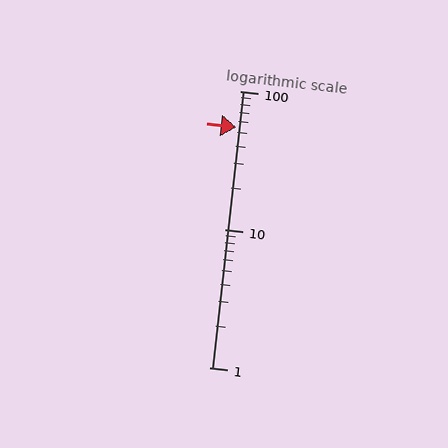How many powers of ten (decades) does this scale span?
The scale spans 2 decades, from 1 to 100.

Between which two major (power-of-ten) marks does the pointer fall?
The pointer is between 10 and 100.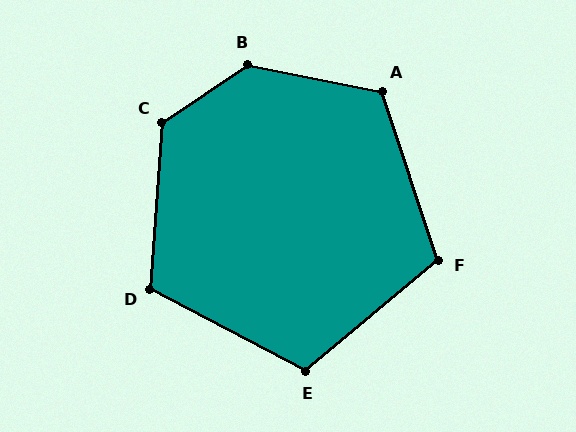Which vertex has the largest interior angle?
B, at approximately 135 degrees.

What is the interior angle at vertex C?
Approximately 128 degrees (obtuse).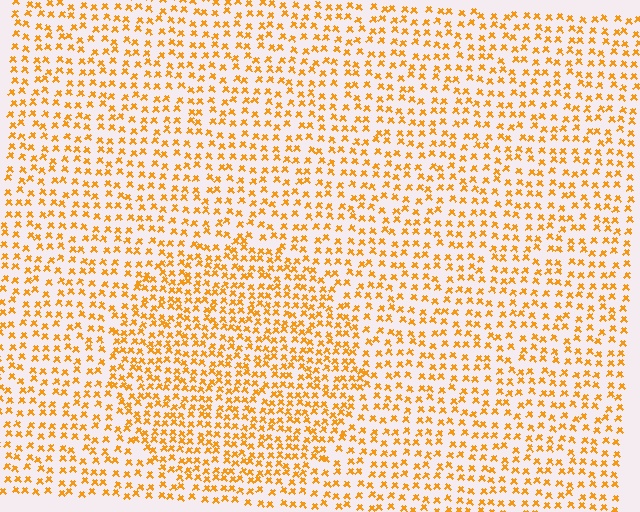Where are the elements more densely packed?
The elements are more densely packed inside the circle boundary.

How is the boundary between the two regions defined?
The boundary is defined by a change in element density (approximately 1.6x ratio). All elements are the same color, size, and shape.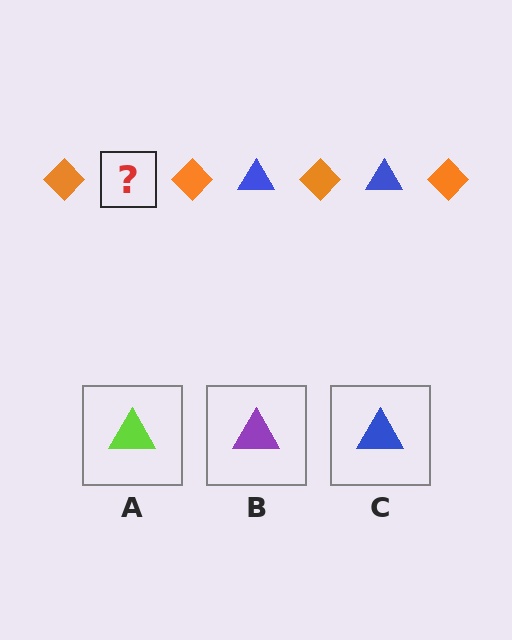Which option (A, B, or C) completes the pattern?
C.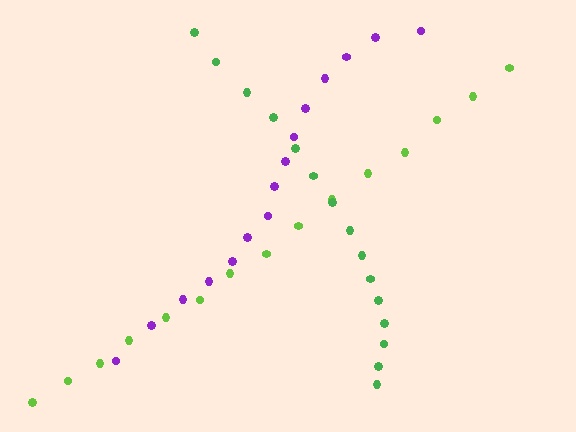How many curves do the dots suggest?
There are 3 distinct paths.